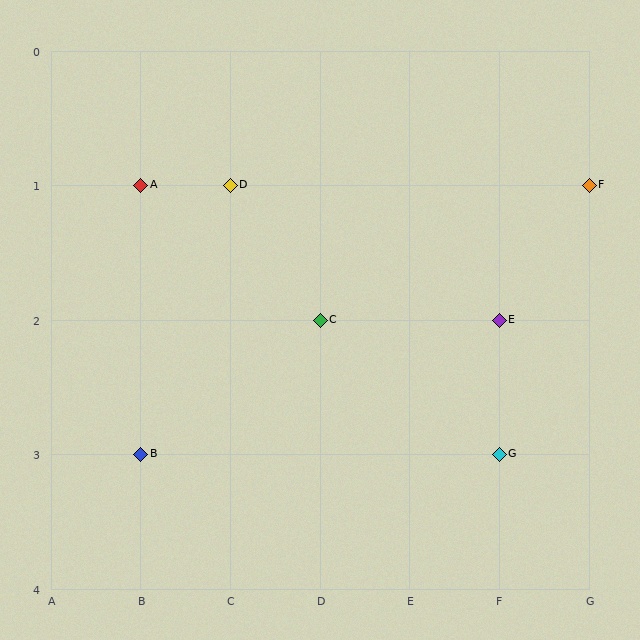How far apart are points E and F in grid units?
Points E and F are 1 column and 1 row apart (about 1.4 grid units diagonally).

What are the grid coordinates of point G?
Point G is at grid coordinates (F, 3).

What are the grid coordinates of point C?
Point C is at grid coordinates (D, 2).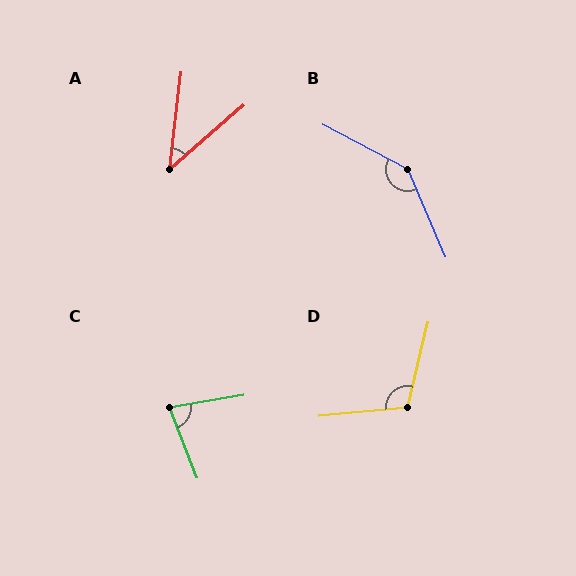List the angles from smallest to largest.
A (42°), C (78°), D (109°), B (141°).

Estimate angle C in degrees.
Approximately 78 degrees.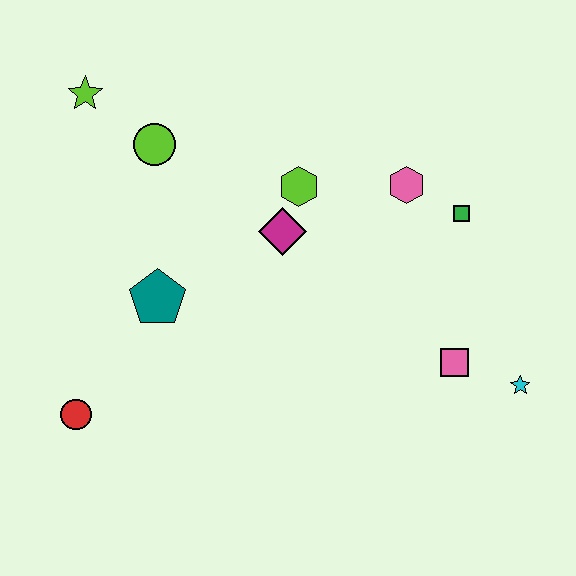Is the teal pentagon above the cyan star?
Yes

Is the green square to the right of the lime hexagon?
Yes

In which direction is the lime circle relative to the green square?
The lime circle is to the left of the green square.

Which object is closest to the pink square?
The cyan star is closest to the pink square.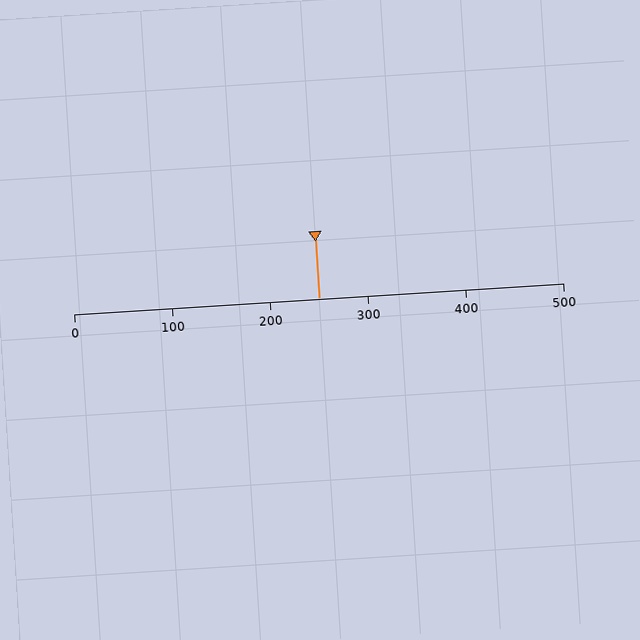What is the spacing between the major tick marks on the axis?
The major ticks are spaced 100 apart.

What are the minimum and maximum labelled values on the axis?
The axis runs from 0 to 500.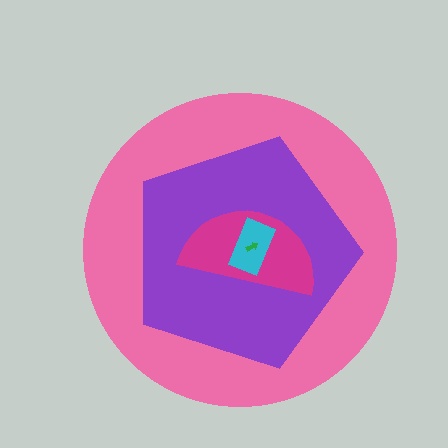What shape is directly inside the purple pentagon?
The magenta semicircle.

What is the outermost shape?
The pink circle.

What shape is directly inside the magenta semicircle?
The cyan rectangle.